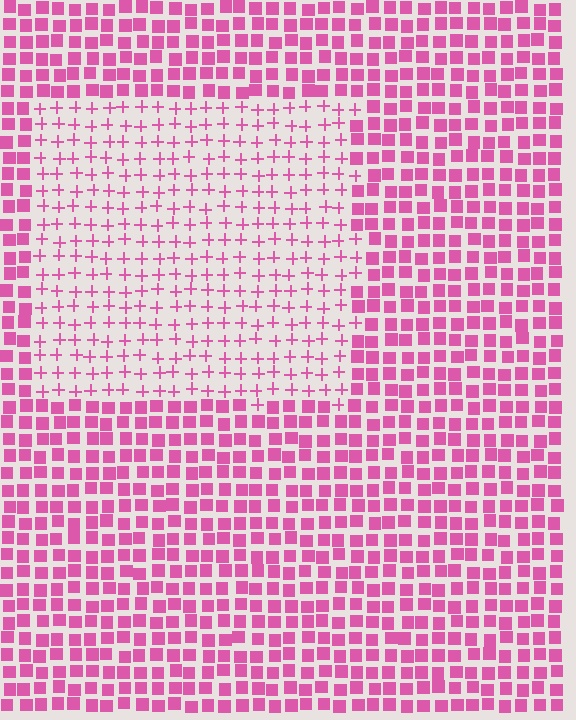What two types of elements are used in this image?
The image uses plus signs inside the rectangle region and squares outside it.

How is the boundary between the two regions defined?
The boundary is defined by a change in element shape: plus signs inside vs. squares outside. All elements share the same color and spacing.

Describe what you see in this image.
The image is filled with small pink elements arranged in a uniform grid. A rectangle-shaped region contains plus signs, while the surrounding area contains squares. The boundary is defined purely by the change in element shape.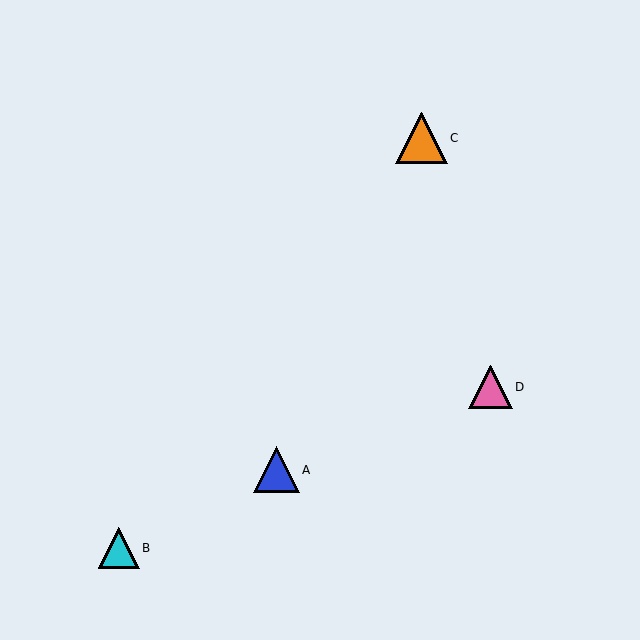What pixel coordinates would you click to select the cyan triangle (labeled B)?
Click at (119, 548) to select the cyan triangle B.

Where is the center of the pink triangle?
The center of the pink triangle is at (490, 387).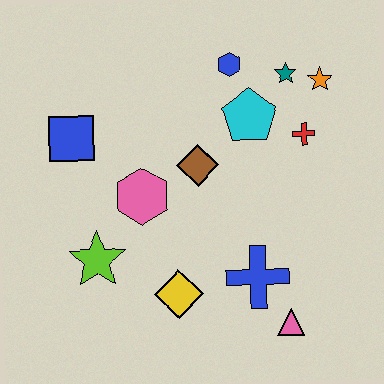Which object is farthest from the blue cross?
The blue square is farthest from the blue cross.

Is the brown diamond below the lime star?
No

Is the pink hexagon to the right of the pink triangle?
No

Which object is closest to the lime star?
The pink hexagon is closest to the lime star.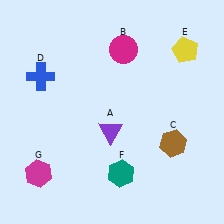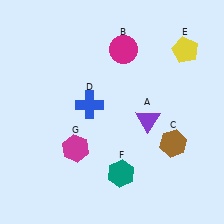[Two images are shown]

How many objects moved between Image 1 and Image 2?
3 objects moved between the two images.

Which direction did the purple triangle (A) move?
The purple triangle (A) moved right.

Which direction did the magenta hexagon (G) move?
The magenta hexagon (G) moved right.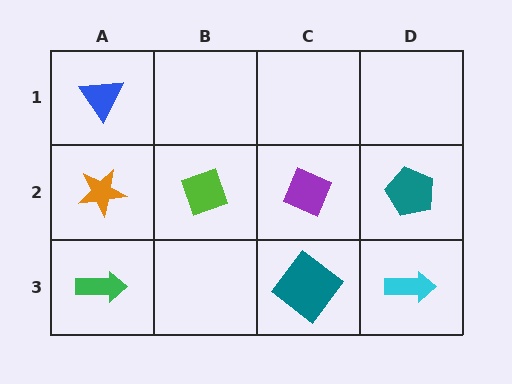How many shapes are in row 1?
1 shape.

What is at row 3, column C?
A teal diamond.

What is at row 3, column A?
A green arrow.